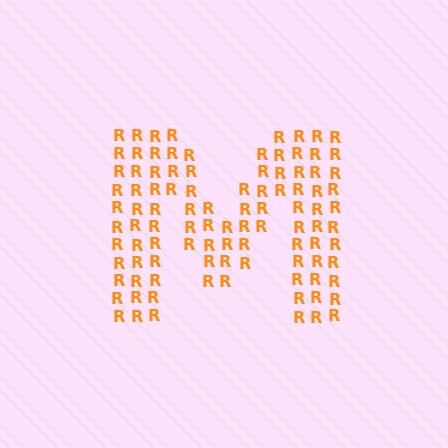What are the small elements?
The small elements are letter R's.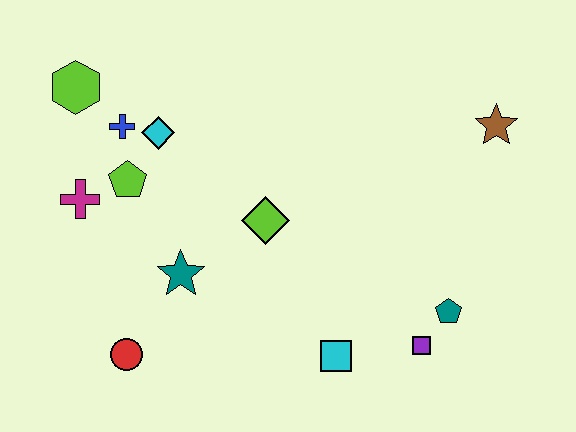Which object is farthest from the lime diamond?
The brown star is farthest from the lime diamond.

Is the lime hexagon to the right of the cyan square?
No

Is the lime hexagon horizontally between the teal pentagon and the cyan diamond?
No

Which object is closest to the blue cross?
The cyan diamond is closest to the blue cross.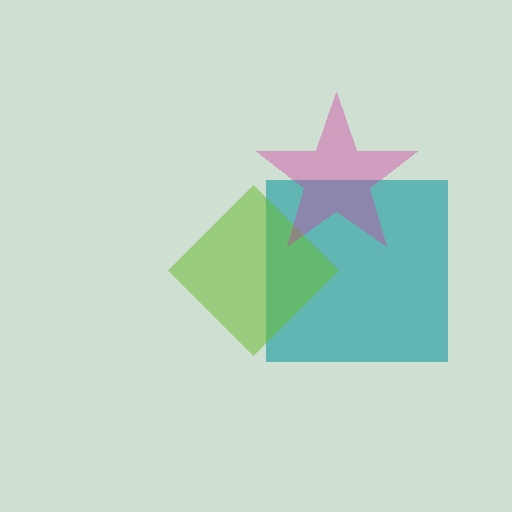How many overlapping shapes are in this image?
There are 3 overlapping shapes in the image.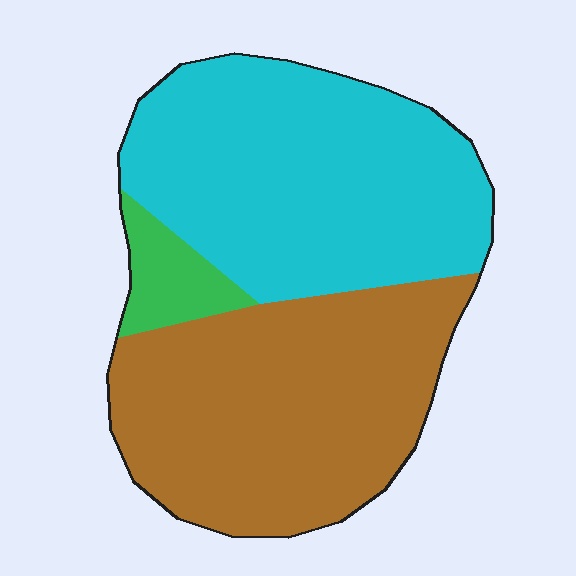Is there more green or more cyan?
Cyan.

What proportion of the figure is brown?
Brown takes up between a third and a half of the figure.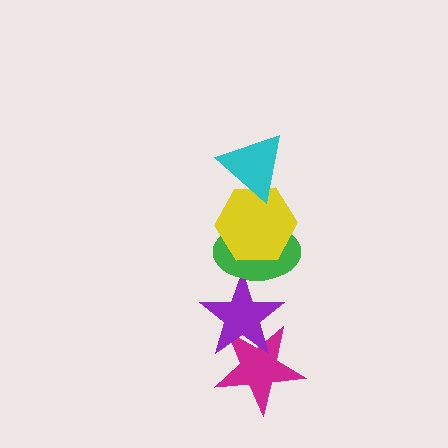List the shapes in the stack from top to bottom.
From top to bottom: the cyan triangle, the yellow hexagon, the green ellipse, the purple star, the magenta star.